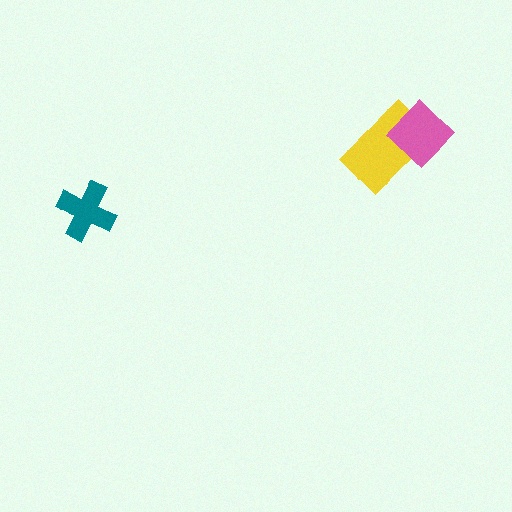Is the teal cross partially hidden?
No, no other shape covers it.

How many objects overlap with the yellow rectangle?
1 object overlaps with the yellow rectangle.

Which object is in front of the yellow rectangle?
The pink diamond is in front of the yellow rectangle.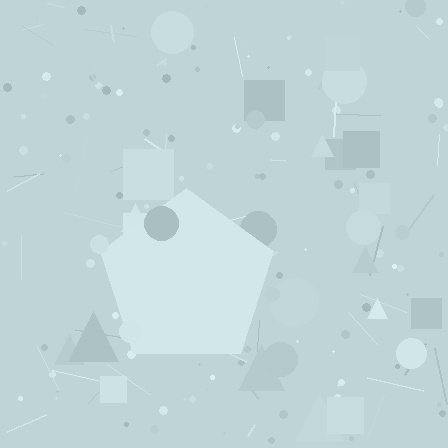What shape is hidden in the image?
A pentagon is hidden in the image.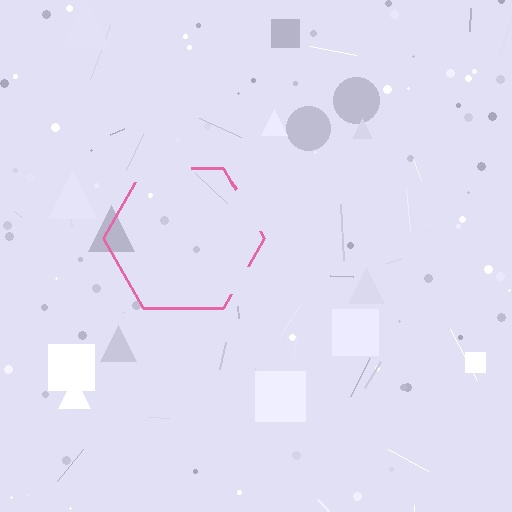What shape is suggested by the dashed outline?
The dashed outline suggests a hexagon.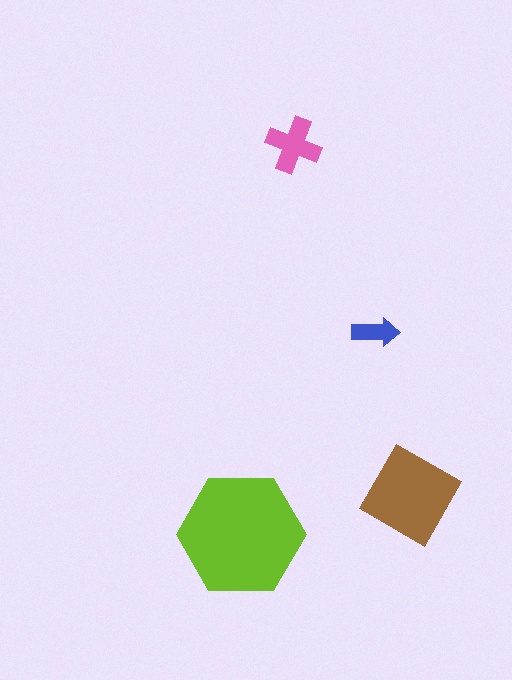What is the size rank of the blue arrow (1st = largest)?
4th.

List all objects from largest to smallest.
The lime hexagon, the brown diamond, the pink cross, the blue arrow.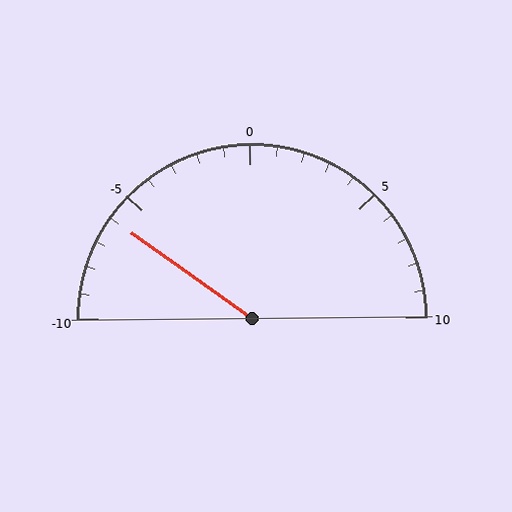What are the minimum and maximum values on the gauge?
The gauge ranges from -10 to 10.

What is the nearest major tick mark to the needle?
The nearest major tick mark is -5.